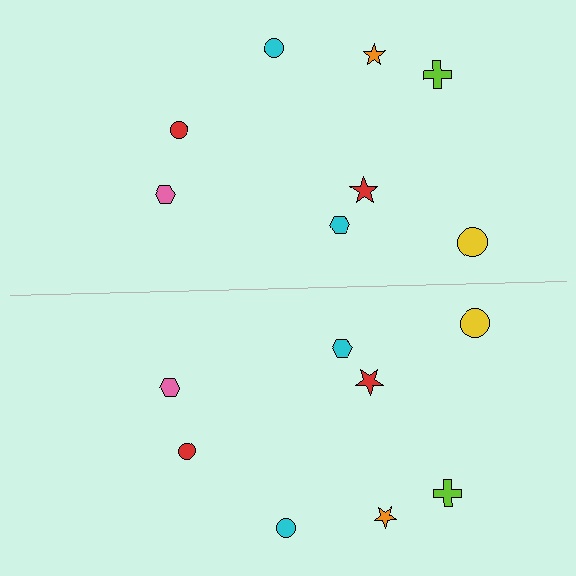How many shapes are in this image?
There are 16 shapes in this image.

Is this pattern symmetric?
Yes, this pattern has bilateral (reflection) symmetry.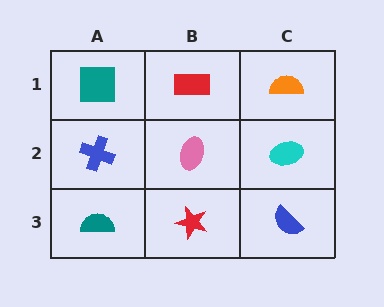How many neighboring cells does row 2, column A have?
3.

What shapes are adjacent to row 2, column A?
A teal square (row 1, column A), a teal semicircle (row 3, column A), a pink ellipse (row 2, column B).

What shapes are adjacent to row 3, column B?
A pink ellipse (row 2, column B), a teal semicircle (row 3, column A), a blue semicircle (row 3, column C).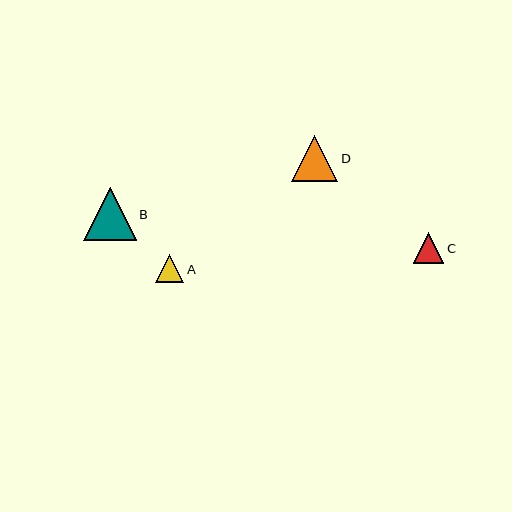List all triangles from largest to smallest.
From largest to smallest: B, D, C, A.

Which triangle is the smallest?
Triangle A is the smallest with a size of approximately 29 pixels.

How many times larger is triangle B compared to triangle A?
Triangle B is approximately 1.8 times the size of triangle A.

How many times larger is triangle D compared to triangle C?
Triangle D is approximately 1.5 times the size of triangle C.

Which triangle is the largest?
Triangle B is the largest with a size of approximately 53 pixels.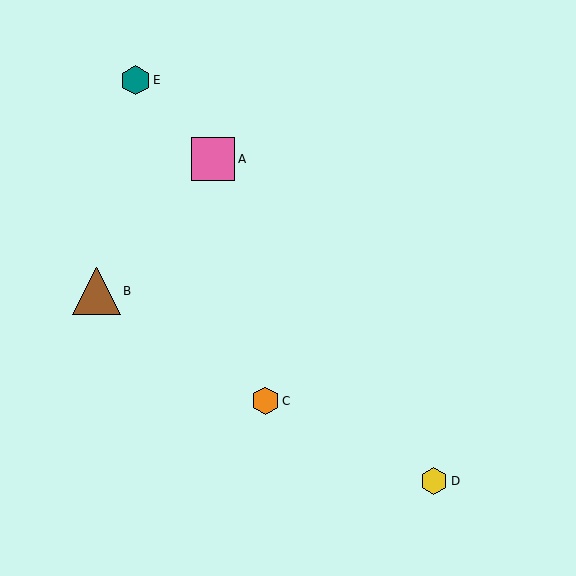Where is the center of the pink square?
The center of the pink square is at (213, 159).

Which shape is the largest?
The brown triangle (labeled B) is the largest.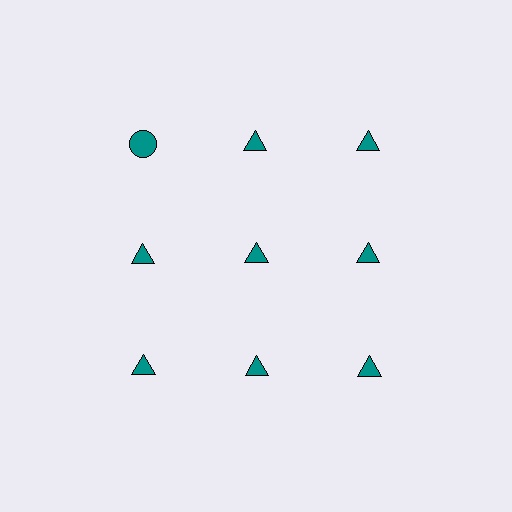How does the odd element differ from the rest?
It has a different shape: circle instead of triangle.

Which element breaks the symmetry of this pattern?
The teal circle in the top row, leftmost column breaks the symmetry. All other shapes are teal triangles.